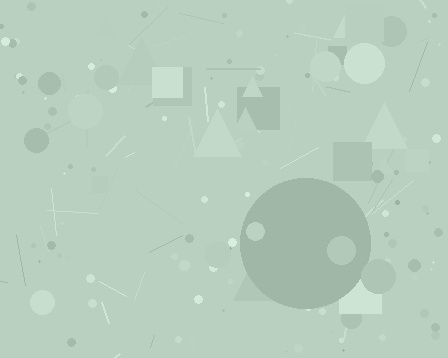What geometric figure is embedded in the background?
A circle is embedded in the background.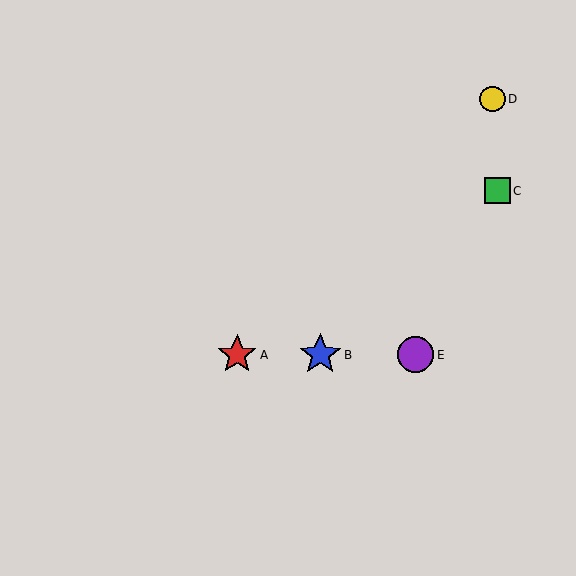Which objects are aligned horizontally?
Objects A, B, E are aligned horizontally.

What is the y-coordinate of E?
Object E is at y≈355.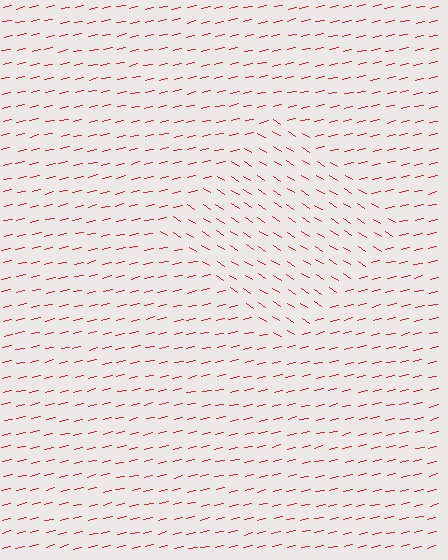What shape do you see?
I see a diamond.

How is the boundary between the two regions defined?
The boundary is defined purely by a change in line orientation (approximately 45 degrees difference). All lines are the same color and thickness.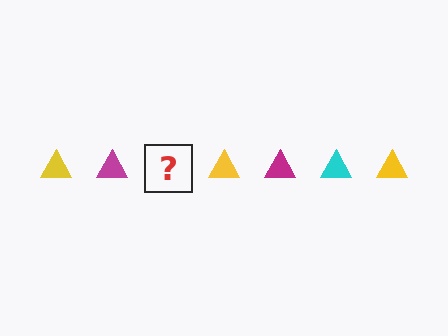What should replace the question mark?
The question mark should be replaced with a cyan triangle.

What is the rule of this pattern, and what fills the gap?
The rule is that the pattern cycles through yellow, magenta, cyan triangles. The gap should be filled with a cyan triangle.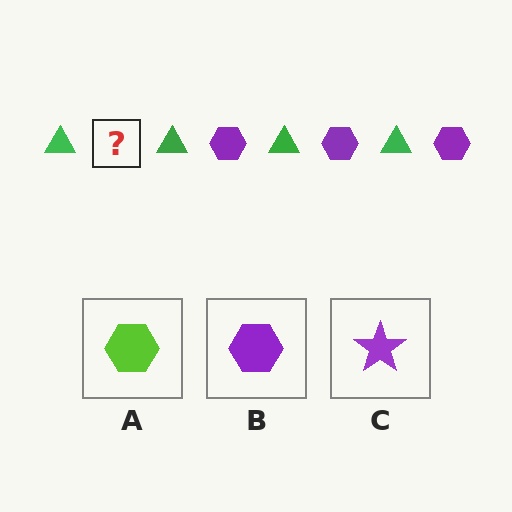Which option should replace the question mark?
Option B.